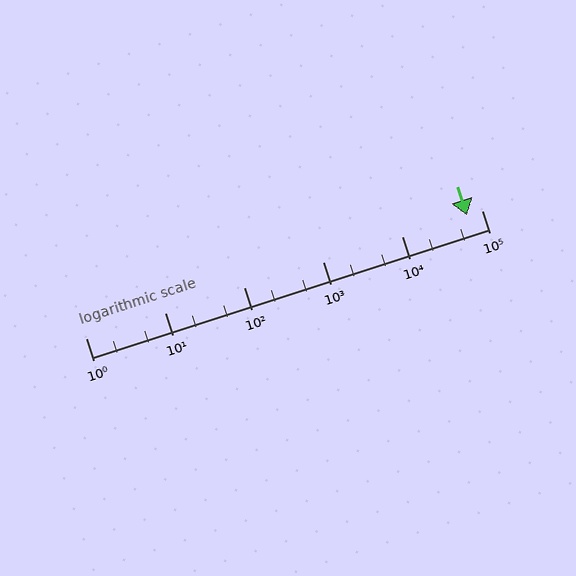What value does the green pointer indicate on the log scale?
The pointer indicates approximately 65000.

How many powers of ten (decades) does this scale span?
The scale spans 5 decades, from 1 to 100000.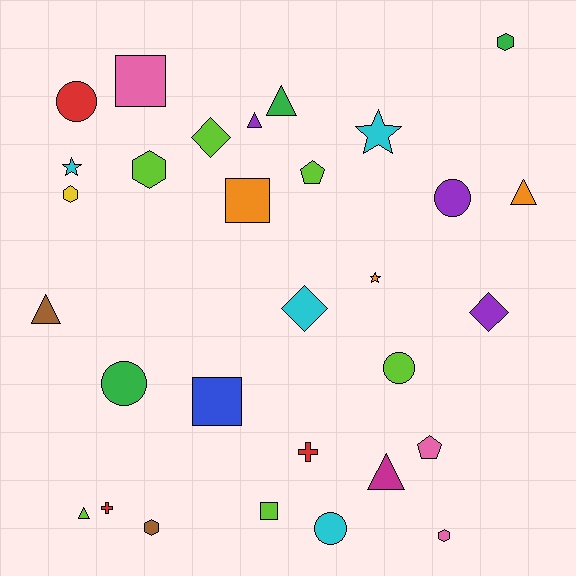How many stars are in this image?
There are 3 stars.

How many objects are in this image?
There are 30 objects.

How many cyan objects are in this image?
There are 4 cyan objects.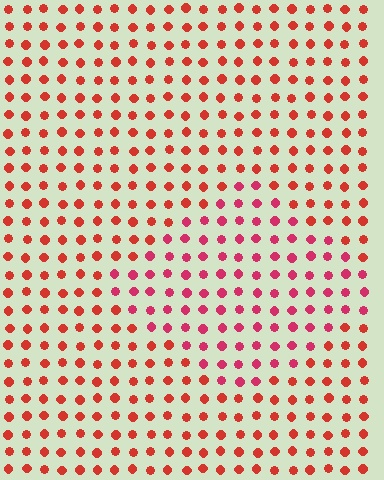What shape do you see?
I see a diamond.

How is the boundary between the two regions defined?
The boundary is defined purely by a slight shift in hue (about 25 degrees). Spacing, size, and orientation are identical on both sides.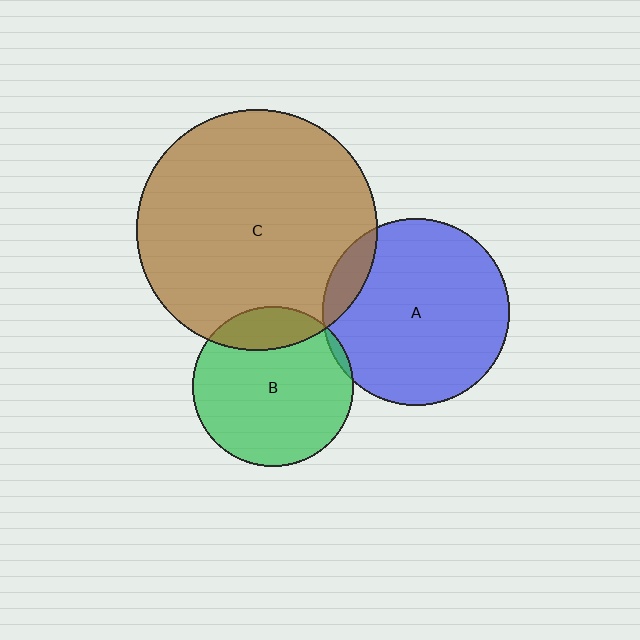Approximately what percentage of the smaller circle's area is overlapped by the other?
Approximately 20%.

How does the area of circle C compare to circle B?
Approximately 2.3 times.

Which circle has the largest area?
Circle C (brown).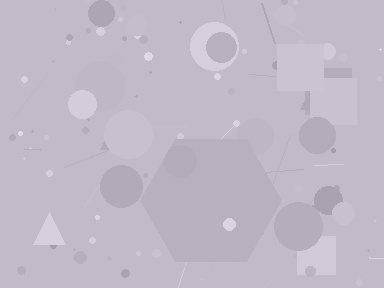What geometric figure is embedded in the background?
A hexagon is embedded in the background.